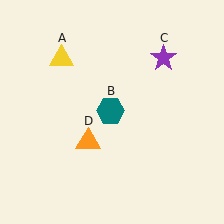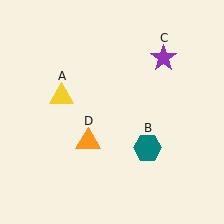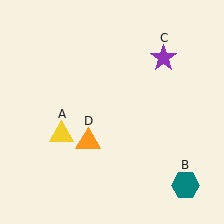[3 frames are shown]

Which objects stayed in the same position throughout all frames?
Purple star (object C) and orange triangle (object D) remained stationary.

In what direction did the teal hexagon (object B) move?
The teal hexagon (object B) moved down and to the right.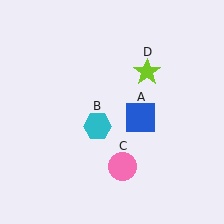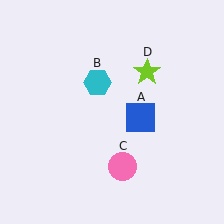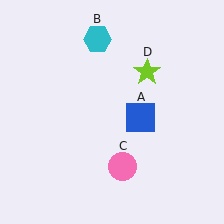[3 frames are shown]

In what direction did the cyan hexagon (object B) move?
The cyan hexagon (object B) moved up.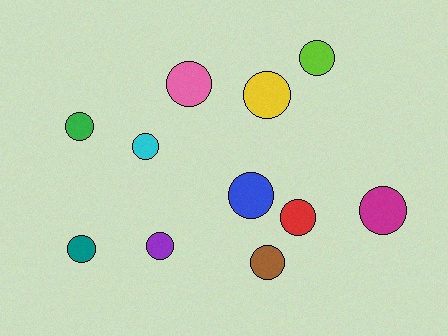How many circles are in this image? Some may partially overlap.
There are 11 circles.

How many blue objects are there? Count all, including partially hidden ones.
There is 1 blue object.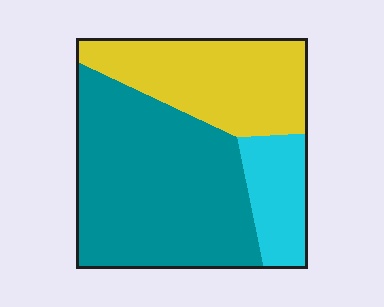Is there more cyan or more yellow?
Yellow.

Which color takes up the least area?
Cyan, at roughly 15%.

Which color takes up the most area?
Teal, at roughly 55%.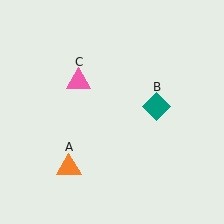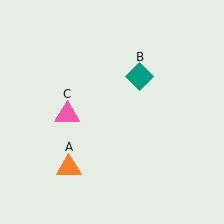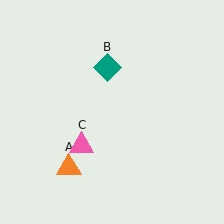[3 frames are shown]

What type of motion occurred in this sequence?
The teal diamond (object B), pink triangle (object C) rotated counterclockwise around the center of the scene.